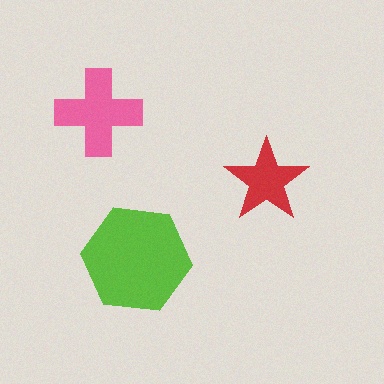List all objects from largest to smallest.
The lime hexagon, the pink cross, the red star.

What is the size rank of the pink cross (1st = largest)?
2nd.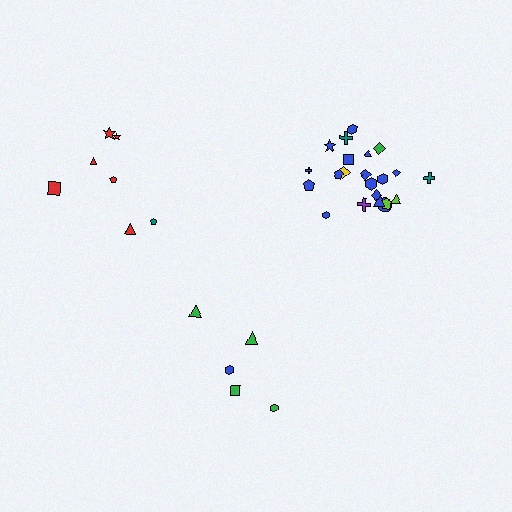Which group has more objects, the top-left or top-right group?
The top-right group.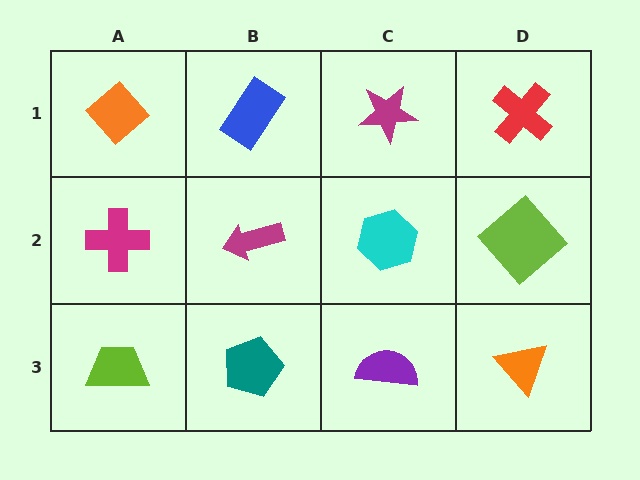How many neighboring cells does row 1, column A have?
2.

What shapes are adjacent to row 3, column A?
A magenta cross (row 2, column A), a teal pentagon (row 3, column B).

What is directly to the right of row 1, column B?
A magenta star.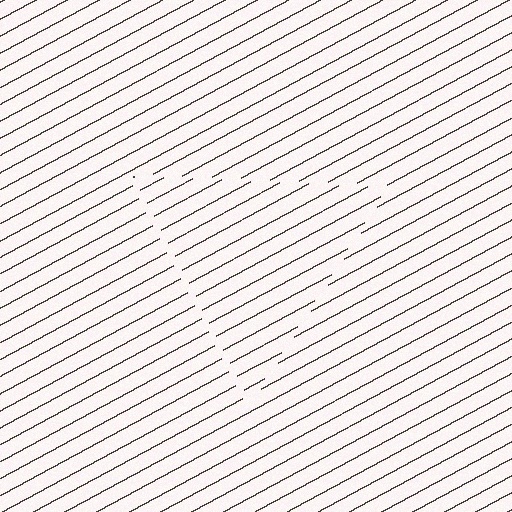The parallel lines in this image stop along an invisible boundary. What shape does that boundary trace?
An illusory triangle. The interior of the shape contains the same grating, shifted by half a period — the contour is defined by the phase discontinuity where line-ends from the inner and outer gratings abut.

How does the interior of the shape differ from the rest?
The interior of the shape contains the same grating, shifted by half a period — the contour is defined by the phase discontinuity where line-ends from the inner and outer gratings abut.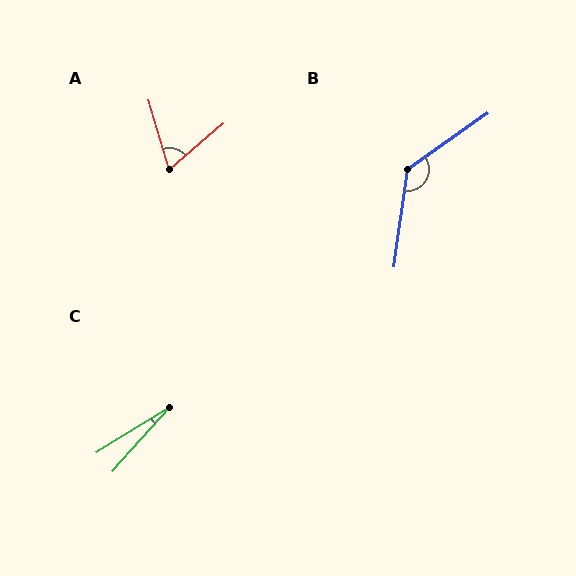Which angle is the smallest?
C, at approximately 17 degrees.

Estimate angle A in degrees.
Approximately 66 degrees.